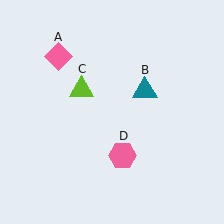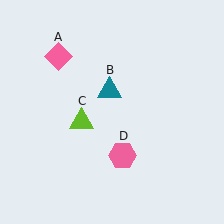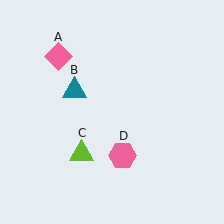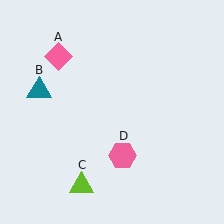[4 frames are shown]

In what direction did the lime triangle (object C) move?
The lime triangle (object C) moved down.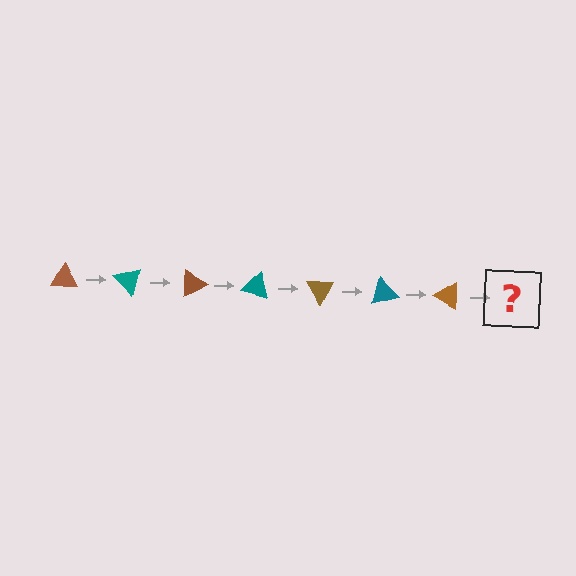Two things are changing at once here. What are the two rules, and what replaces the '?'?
The two rules are that it rotates 45 degrees each step and the color cycles through brown and teal. The '?' should be a teal triangle, rotated 315 degrees from the start.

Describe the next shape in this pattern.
It should be a teal triangle, rotated 315 degrees from the start.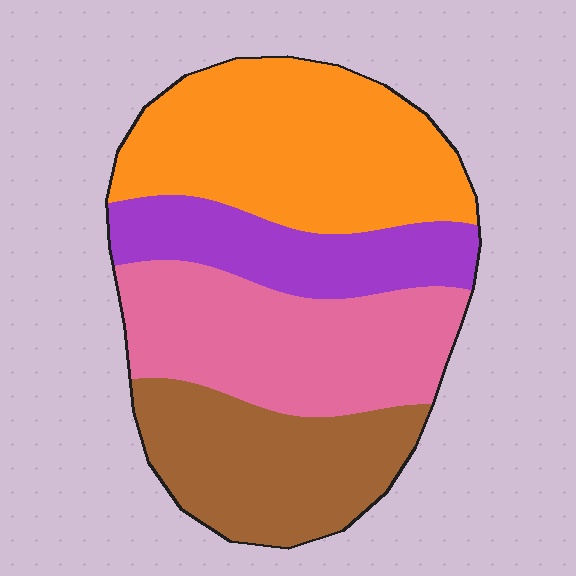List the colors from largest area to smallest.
From largest to smallest: orange, pink, brown, purple.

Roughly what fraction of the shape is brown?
Brown takes up about one quarter (1/4) of the shape.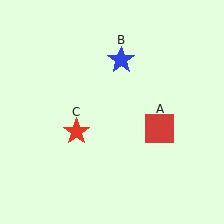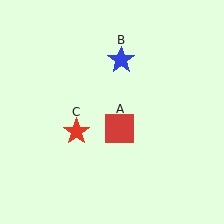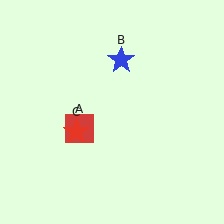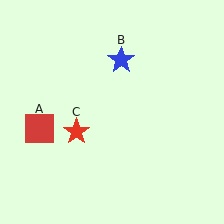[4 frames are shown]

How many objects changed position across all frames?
1 object changed position: red square (object A).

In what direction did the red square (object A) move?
The red square (object A) moved left.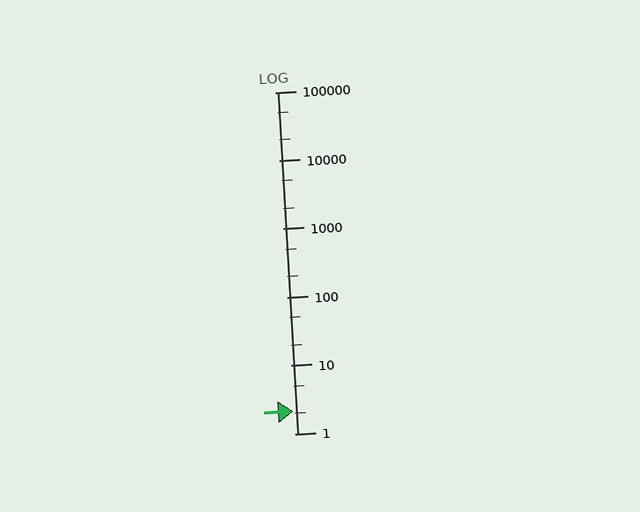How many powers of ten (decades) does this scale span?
The scale spans 5 decades, from 1 to 100000.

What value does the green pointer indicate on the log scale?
The pointer indicates approximately 2.1.